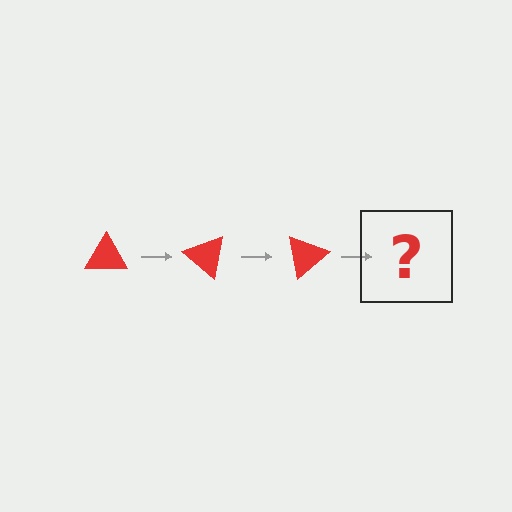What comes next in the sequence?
The next element should be a red triangle rotated 120 degrees.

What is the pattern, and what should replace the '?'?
The pattern is that the triangle rotates 40 degrees each step. The '?' should be a red triangle rotated 120 degrees.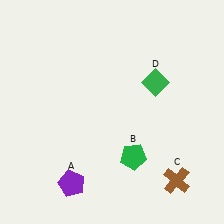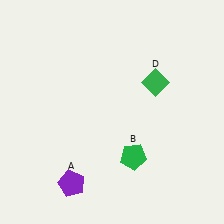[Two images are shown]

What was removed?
The brown cross (C) was removed in Image 2.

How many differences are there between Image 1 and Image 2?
There is 1 difference between the two images.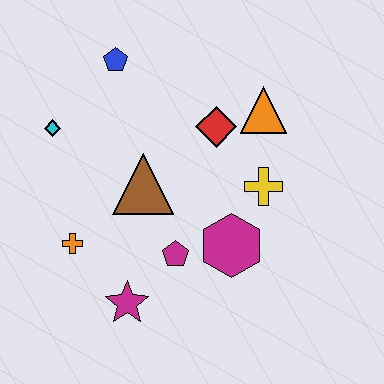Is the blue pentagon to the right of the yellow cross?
No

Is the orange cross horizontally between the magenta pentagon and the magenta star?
No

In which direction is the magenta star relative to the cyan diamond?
The magenta star is below the cyan diamond.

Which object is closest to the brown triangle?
The magenta pentagon is closest to the brown triangle.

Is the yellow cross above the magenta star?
Yes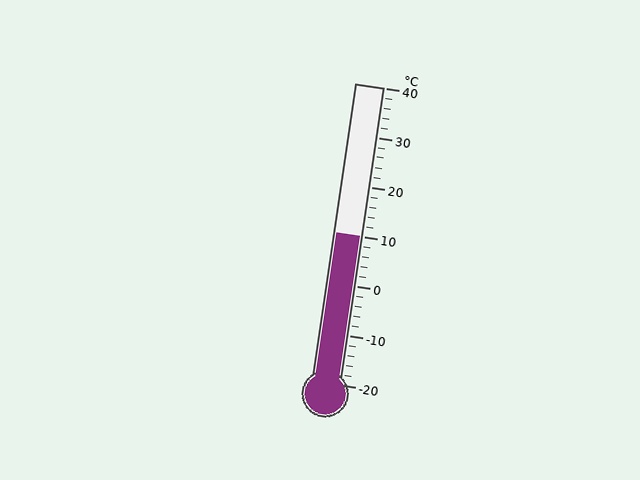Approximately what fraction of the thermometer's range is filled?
The thermometer is filled to approximately 50% of its range.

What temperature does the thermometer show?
The thermometer shows approximately 10°C.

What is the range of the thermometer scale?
The thermometer scale ranges from -20°C to 40°C.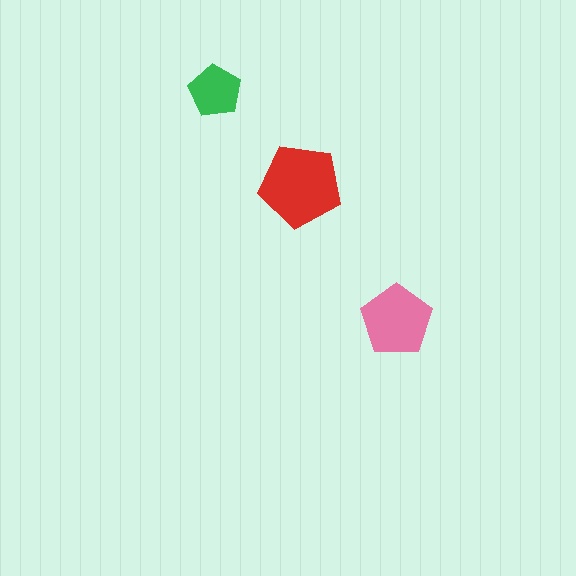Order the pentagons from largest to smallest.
the red one, the pink one, the green one.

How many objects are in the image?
There are 3 objects in the image.